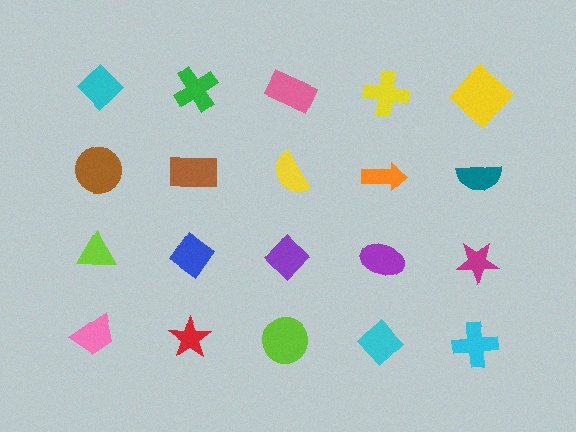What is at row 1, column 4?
A yellow cross.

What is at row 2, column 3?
A yellow semicircle.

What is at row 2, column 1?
A brown circle.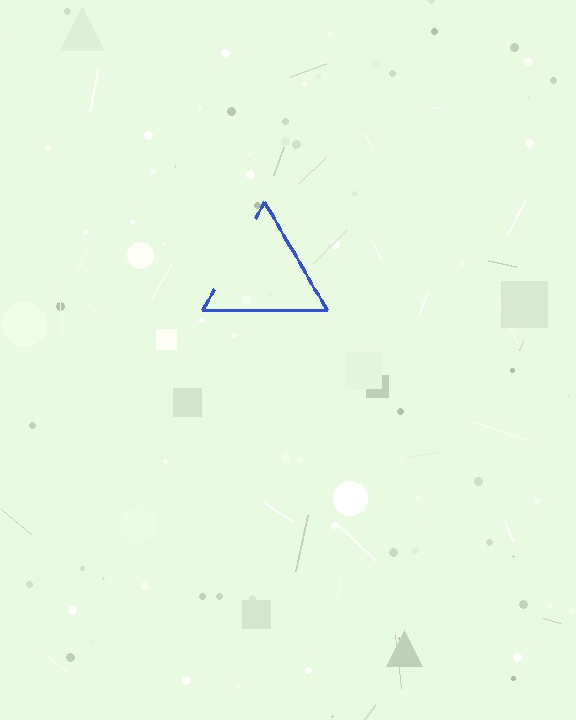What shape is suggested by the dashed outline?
The dashed outline suggests a triangle.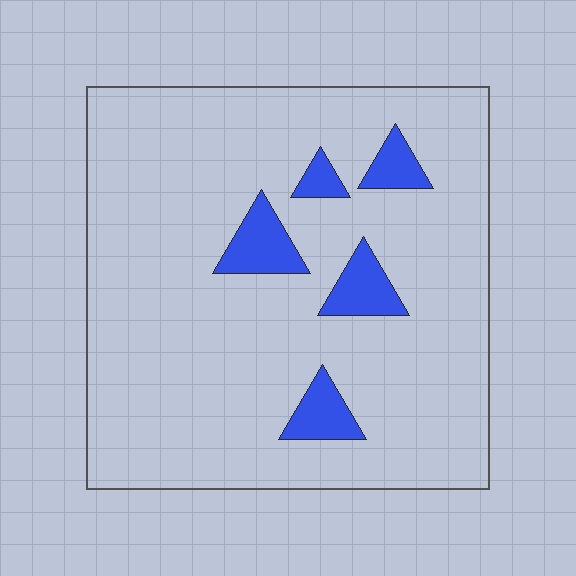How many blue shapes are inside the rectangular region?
5.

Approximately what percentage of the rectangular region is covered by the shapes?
Approximately 10%.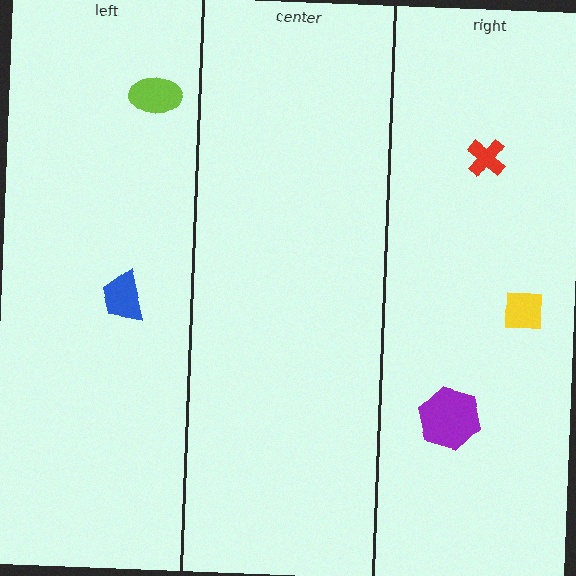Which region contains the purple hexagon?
The right region.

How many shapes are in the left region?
2.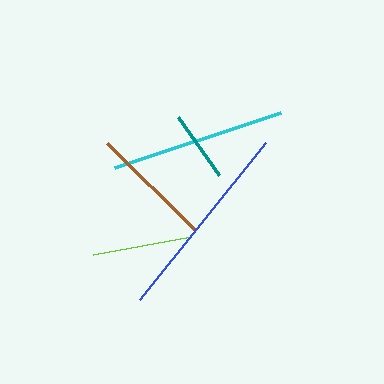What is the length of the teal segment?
The teal segment is approximately 71 pixels long.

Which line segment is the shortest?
The teal line is the shortest at approximately 71 pixels.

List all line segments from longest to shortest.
From longest to shortest: blue, cyan, brown, lime, teal.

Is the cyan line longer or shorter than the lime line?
The cyan line is longer than the lime line.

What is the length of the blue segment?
The blue segment is approximately 201 pixels long.